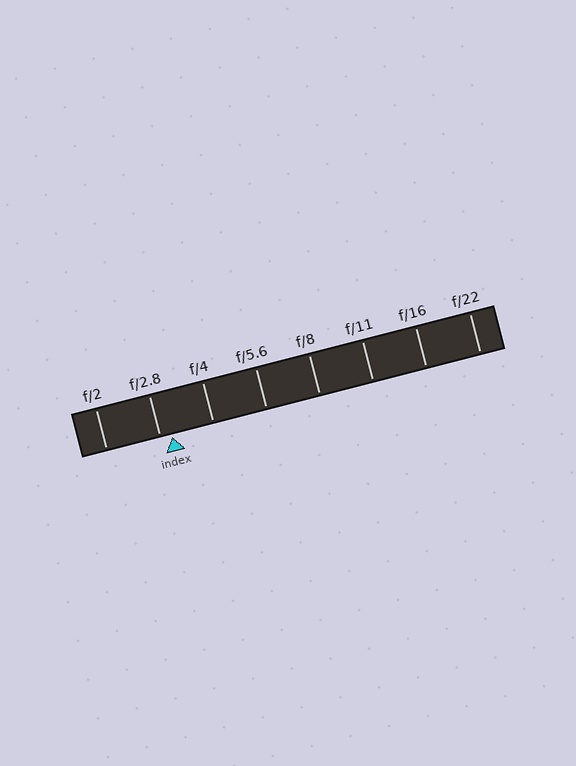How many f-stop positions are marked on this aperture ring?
There are 8 f-stop positions marked.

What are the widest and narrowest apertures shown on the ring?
The widest aperture shown is f/2 and the narrowest is f/22.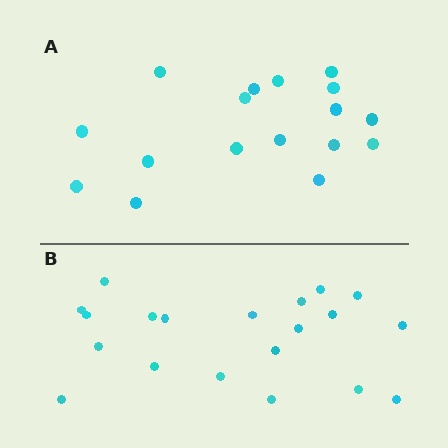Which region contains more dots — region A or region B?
Region B (the bottom region) has more dots.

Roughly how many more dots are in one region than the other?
Region B has just a few more — roughly 2 or 3 more dots than region A.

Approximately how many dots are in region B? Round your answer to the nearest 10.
About 20 dots.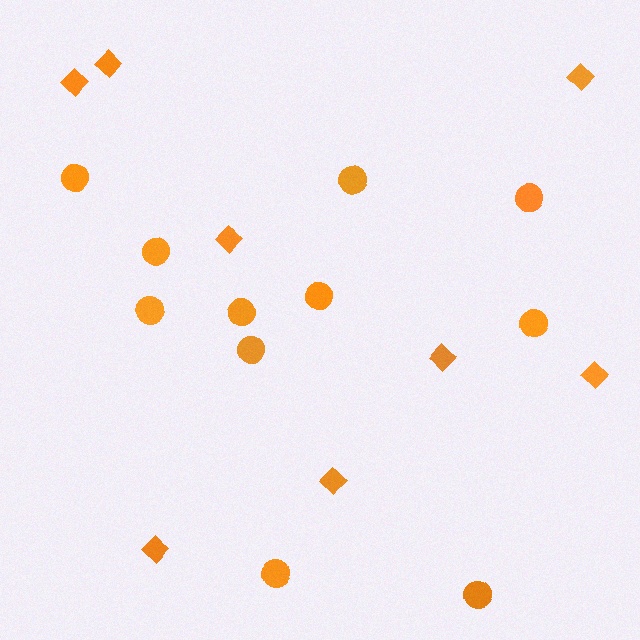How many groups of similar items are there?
There are 2 groups: one group of diamonds (8) and one group of circles (11).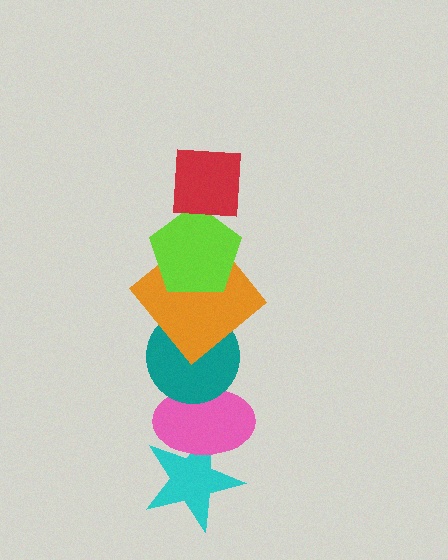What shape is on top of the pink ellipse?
The teal circle is on top of the pink ellipse.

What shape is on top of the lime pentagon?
The red square is on top of the lime pentagon.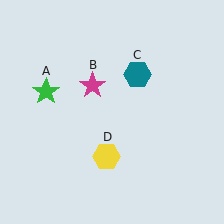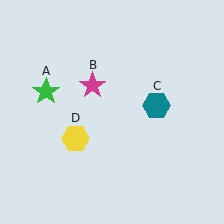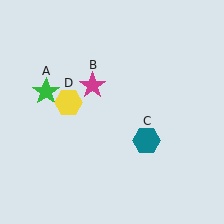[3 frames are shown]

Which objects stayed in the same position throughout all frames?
Green star (object A) and magenta star (object B) remained stationary.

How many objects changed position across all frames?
2 objects changed position: teal hexagon (object C), yellow hexagon (object D).